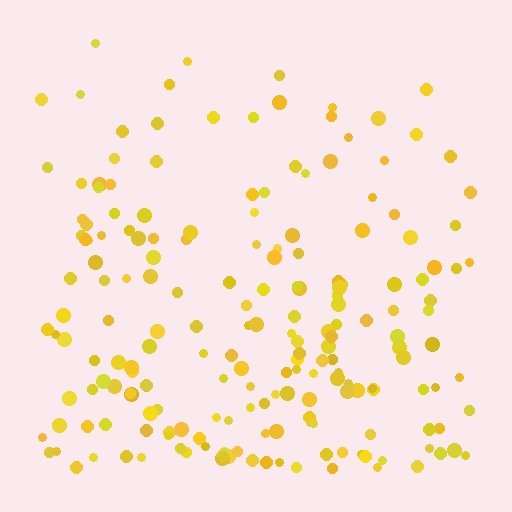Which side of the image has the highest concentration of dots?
The bottom.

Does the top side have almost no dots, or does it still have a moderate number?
Still a moderate number, just noticeably fewer than the bottom.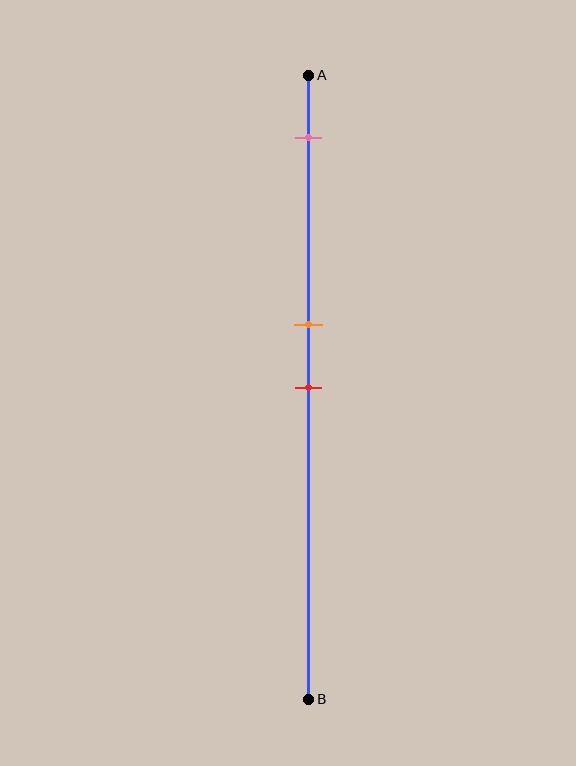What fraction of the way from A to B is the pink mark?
The pink mark is approximately 10% (0.1) of the way from A to B.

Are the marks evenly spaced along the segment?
No, the marks are not evenly spaced.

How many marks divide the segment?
There are 3 marks dividing the segment.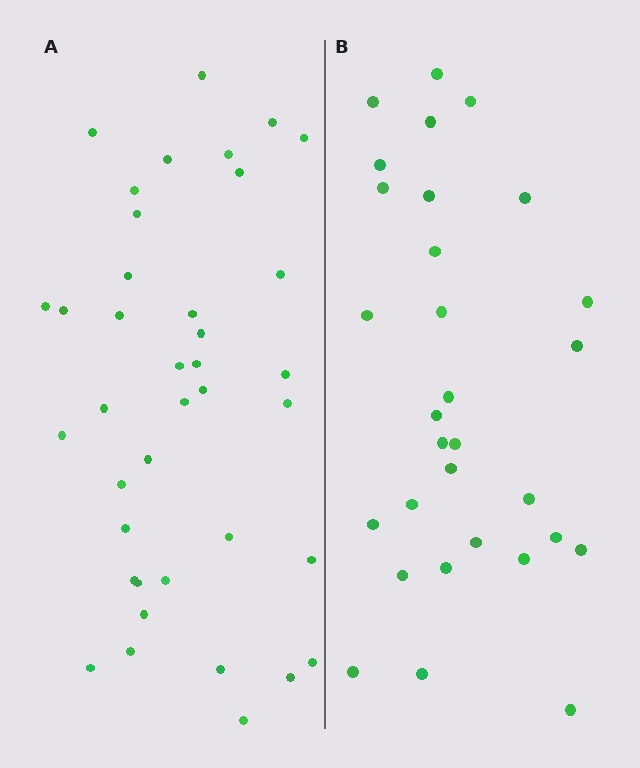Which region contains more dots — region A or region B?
Region A (the left region) has more dots.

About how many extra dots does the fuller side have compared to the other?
Region A has roughly 8 or so more dots than region B.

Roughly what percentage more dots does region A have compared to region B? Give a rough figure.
About 30% more.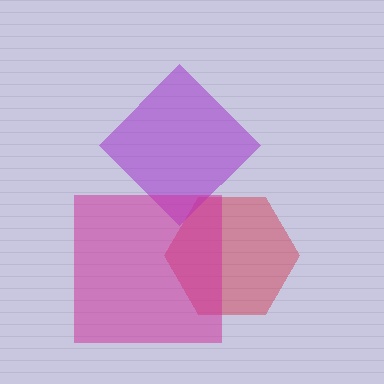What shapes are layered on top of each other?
The layered shapes are: a red hexagon, a purple diamond, a magenta square.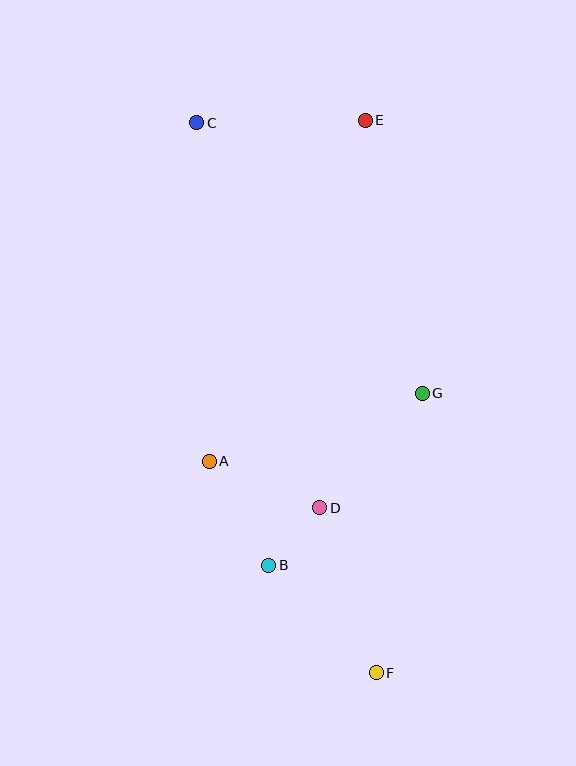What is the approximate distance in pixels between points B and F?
The distance between B and F is approximately 152 pixels.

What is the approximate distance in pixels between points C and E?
The distance between C and E is approximately 169 pixels.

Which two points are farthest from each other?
Points C and F are farthest from each other.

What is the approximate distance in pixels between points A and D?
The distance between A and D is approximately 120 pixels.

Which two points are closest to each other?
Points B and D are closest to each other.